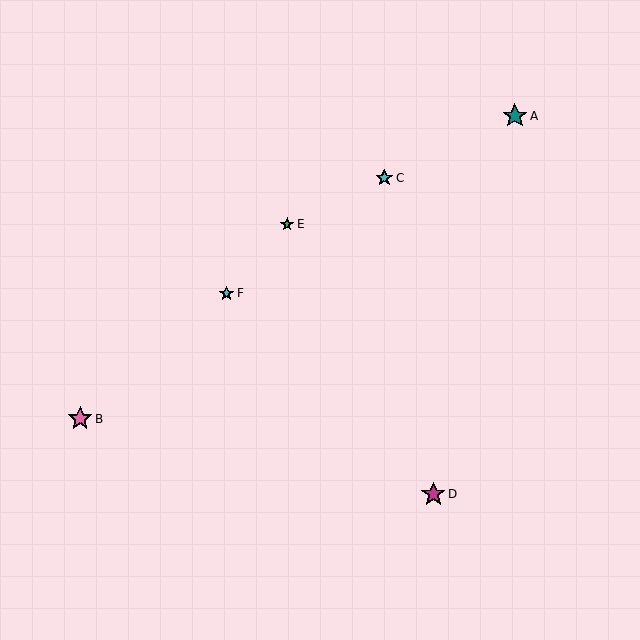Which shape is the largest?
The teal star (labeled A) is the largest.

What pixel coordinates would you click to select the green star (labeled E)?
Click at (287, 224) to select the green star E.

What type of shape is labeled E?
Shape E is a green star.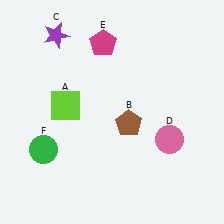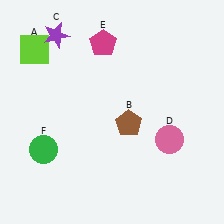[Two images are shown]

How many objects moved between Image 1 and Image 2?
1 object moved between the two images.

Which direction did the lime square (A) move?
The lime square (A) moved up.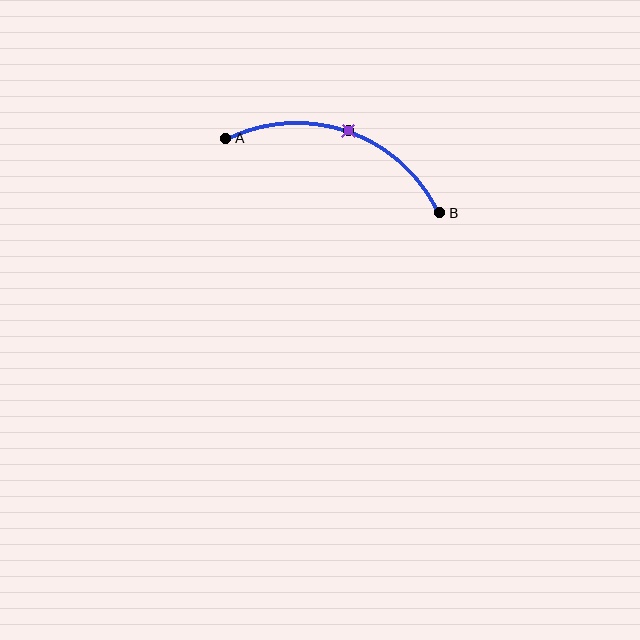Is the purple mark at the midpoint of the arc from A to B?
Yes. The purple mark lies on the arc at equal arc-length from both A and B — it is the arc midpoint.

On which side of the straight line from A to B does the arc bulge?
The arc bulges above the straight line connecting A and B.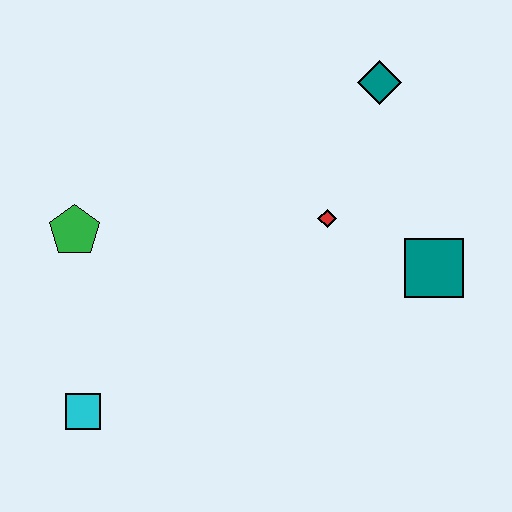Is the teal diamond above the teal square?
Yes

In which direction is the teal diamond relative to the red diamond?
The teal diamond is above the red diamond.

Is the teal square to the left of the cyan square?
No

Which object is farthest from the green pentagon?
The teal square is farthest from the green pentagon.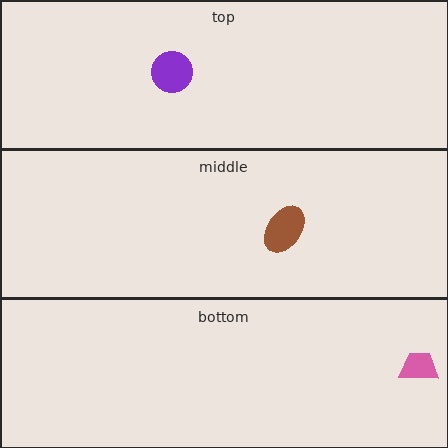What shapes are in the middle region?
The brown ellipse.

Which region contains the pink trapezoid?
The bottom region.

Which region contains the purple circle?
The top region.